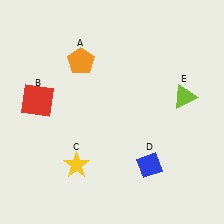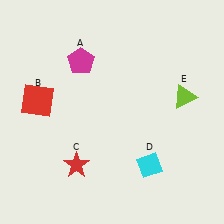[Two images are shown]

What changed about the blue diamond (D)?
In Image 1, D is blue. In Image 2, it changed to cyan.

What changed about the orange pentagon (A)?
In Image 1, A is orange. In Image 2, it changed to magenta.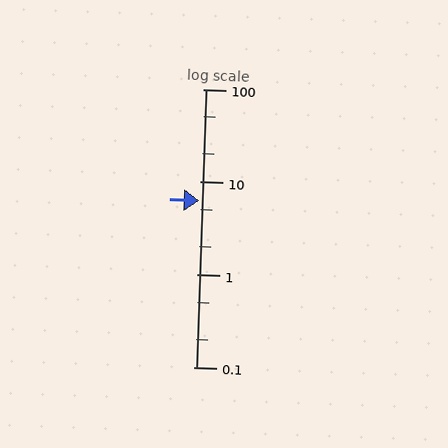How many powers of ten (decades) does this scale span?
The scale spans 3 decades, from 0.1 to 100.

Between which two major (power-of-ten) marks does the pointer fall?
The pointer is between 1 and 10.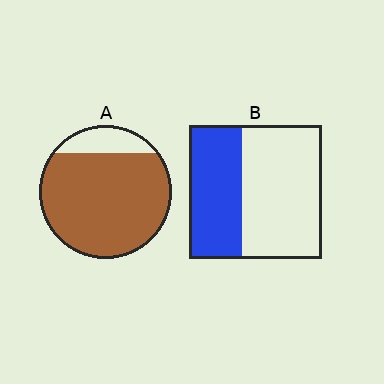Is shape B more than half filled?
No.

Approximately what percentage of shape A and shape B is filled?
A is approximately 85% and B is approximately 40%.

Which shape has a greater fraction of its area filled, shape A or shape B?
Shape A.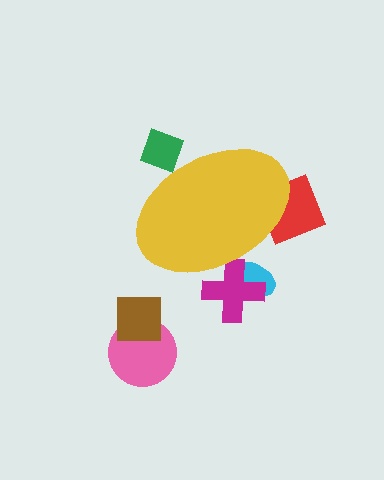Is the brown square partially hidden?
No, the brown square is fully visible.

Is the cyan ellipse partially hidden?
Yes, the cyan ellipse is partially hidden behind the yellow ellipse.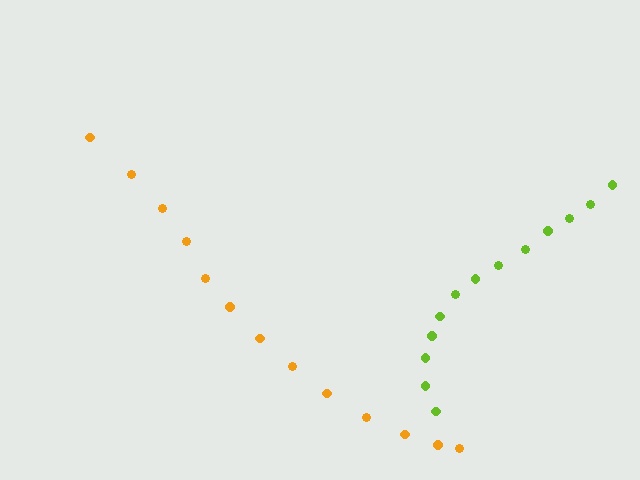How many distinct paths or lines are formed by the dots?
There are 2 distinct paths.